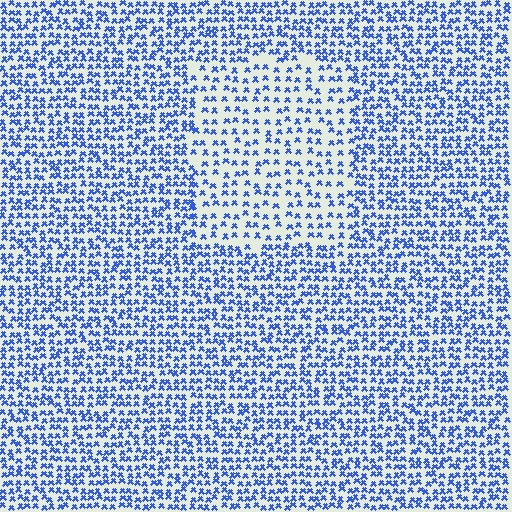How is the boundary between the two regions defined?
The boundary is defined by a change in element density (approximately 1.8x ratio). All elements are the same color, size, and shape.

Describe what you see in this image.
The image contains small blue elements arranged at two different densities. A rectangle-shaped region is visible where the elements are less densely packed than the surrounding area.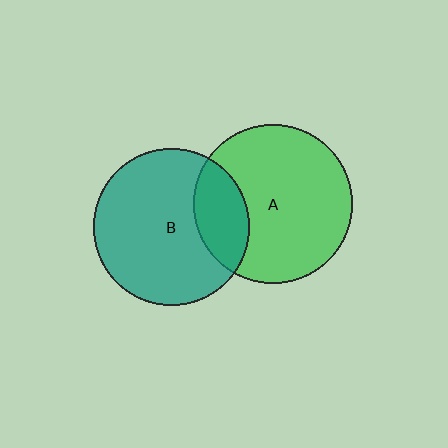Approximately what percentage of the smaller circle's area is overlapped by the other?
Approximately 25%.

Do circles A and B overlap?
Yes.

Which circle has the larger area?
Circle A (green).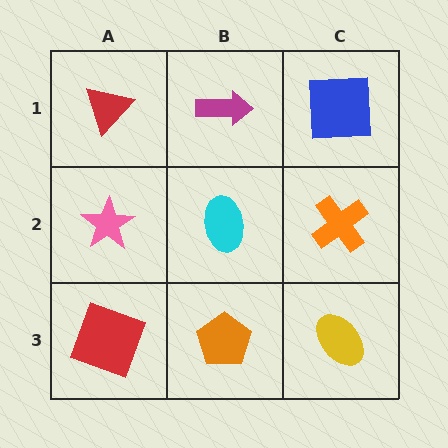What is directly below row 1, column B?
A cyan ellipse.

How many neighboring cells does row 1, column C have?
2.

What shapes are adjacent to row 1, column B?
A cyan ellipse (row 2, column B), a red triangle (row 1, column A), a blue square (row 1, column C).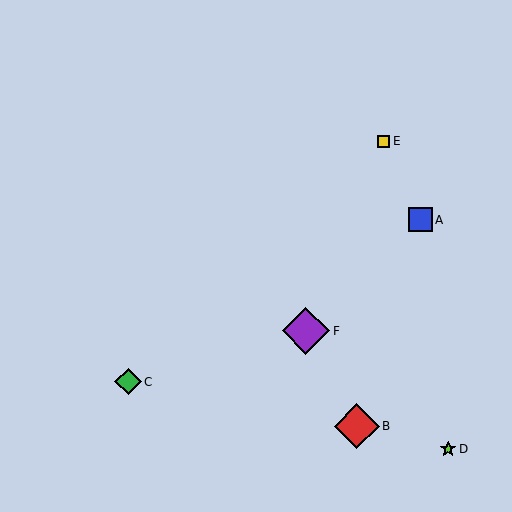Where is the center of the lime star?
The center of the lime star is at (448, 449).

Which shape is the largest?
The purple diamond (labeled F) is the largest.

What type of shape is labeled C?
Shape C is a green diamond.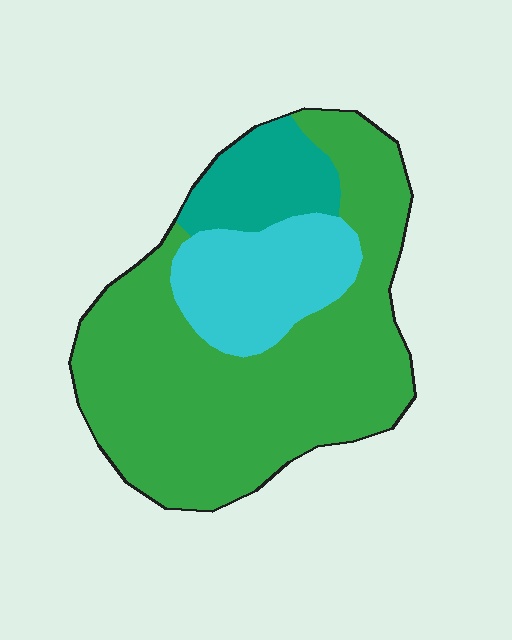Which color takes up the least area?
Teal, at roughly 15%.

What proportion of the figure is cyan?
Cyan takes up between a sixth and a third of the figure.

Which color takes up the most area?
Green, at roughly 65%.